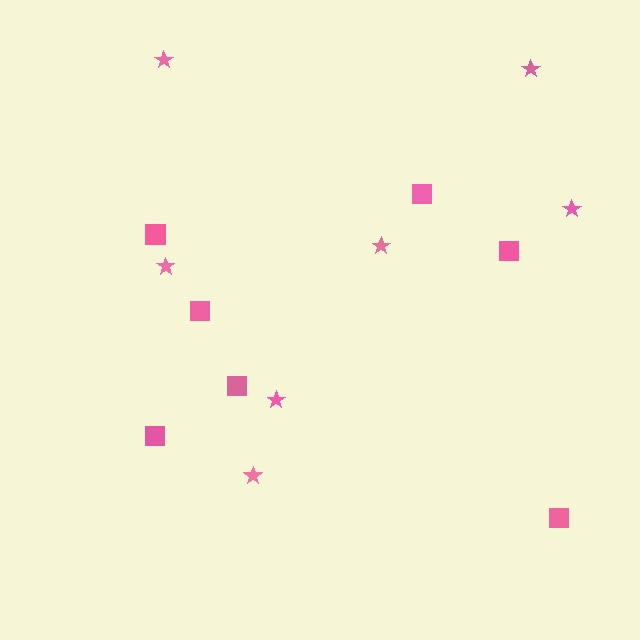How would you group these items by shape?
There are 2 groups: one group of stars (7) and one group of squares (7).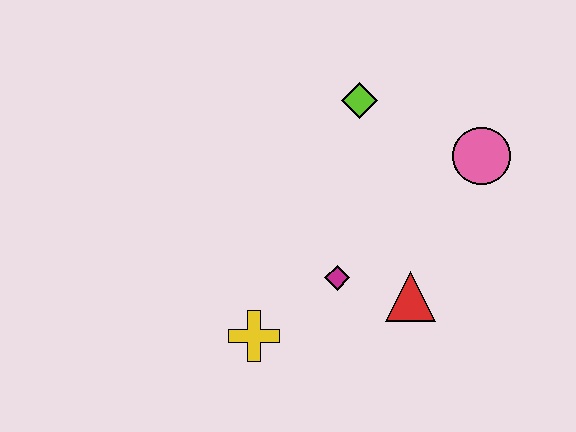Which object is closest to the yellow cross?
The magenta diamond is closest to the yellow cross.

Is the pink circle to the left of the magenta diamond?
No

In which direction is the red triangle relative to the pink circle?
The red triangle is below the pink circle.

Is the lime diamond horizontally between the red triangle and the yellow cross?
Yes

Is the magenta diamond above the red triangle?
Yes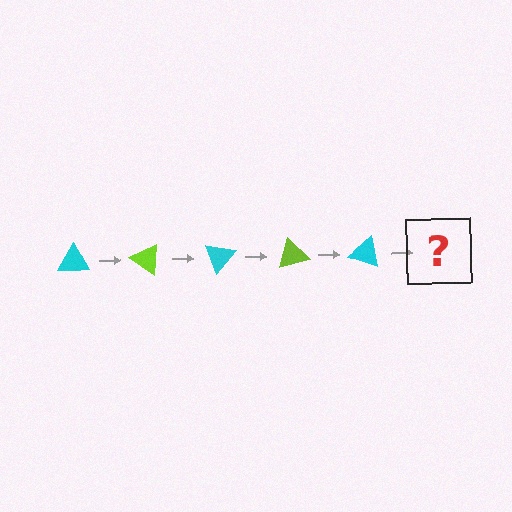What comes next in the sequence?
The next element should be a lime triangle, rotated 175 degrees from the start.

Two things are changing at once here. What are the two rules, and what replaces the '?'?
The two rules are that it rotates 35 degrees each step and the color cycles through cyan and lime. The '?' should be a lime triangle, rotated 175 degrees from the start.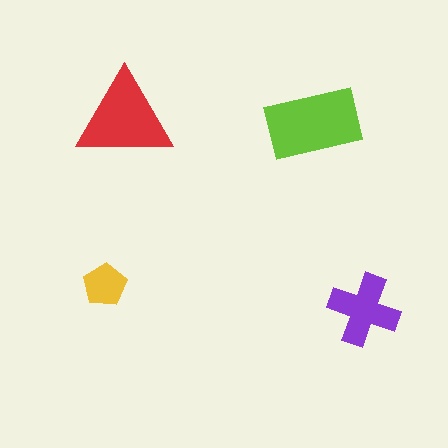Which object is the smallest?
The yellow pentagon.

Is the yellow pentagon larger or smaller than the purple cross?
Smaller.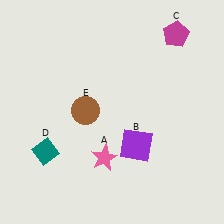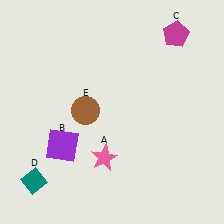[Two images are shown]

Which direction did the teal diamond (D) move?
The teal diamond (D) moved down.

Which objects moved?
The objects that moved are: the purple square (B), the teal diamond (D).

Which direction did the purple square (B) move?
The purple square (B) moved left.